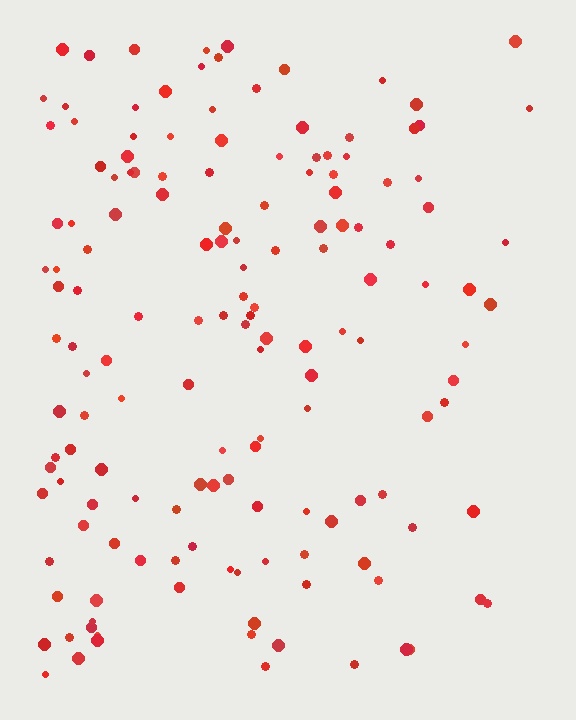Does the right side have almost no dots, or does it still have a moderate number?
Still a moderate number, just noticeably fewer than the left.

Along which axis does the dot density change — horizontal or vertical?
Horizontal.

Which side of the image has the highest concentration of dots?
The left.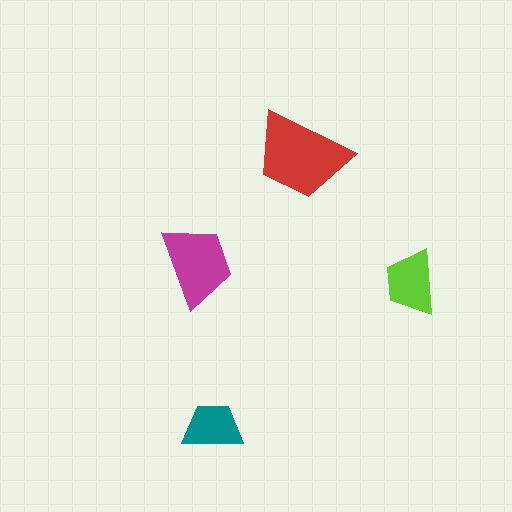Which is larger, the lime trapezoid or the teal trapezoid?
The lime one.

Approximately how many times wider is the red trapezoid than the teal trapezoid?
About 1.5 times wider.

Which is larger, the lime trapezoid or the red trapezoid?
The red one.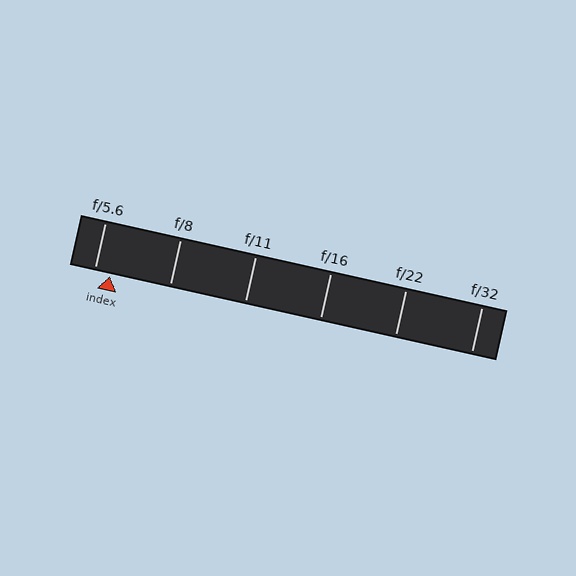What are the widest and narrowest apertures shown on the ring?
The widest aperture shown is f/5.6 and the narrowest is f/32.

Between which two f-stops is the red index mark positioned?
The index mark is between f/5.6 and f/8.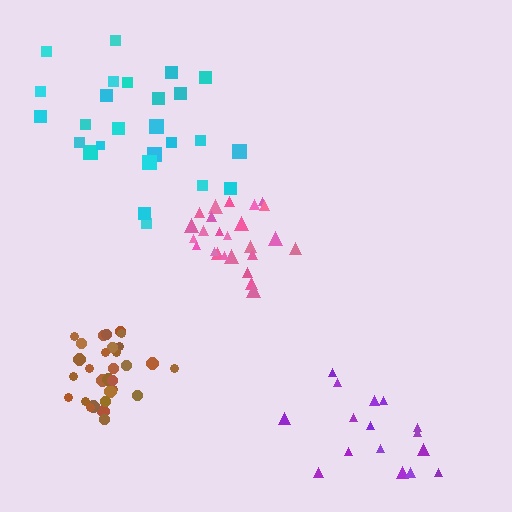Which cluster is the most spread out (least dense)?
Purple.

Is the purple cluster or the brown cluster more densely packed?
Brown.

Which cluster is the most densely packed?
Brown.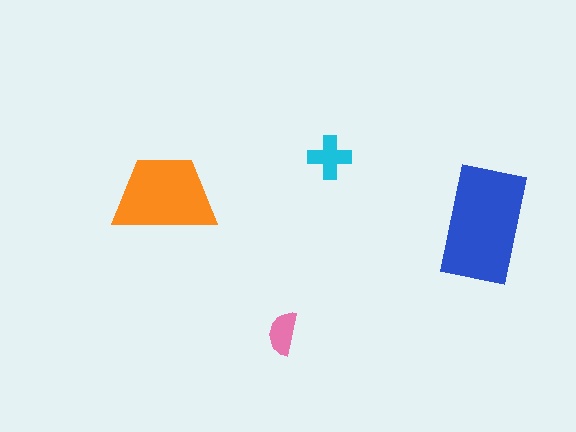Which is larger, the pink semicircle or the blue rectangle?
The blue rectangle.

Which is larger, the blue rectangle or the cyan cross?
The blue rectangle.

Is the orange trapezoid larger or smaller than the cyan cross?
Larger.